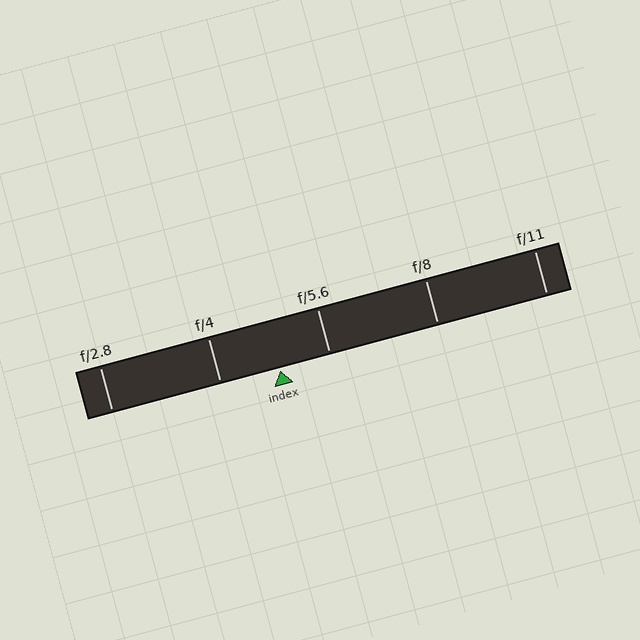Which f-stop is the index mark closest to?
The index mark is closest to f/5.6.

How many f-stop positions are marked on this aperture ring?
There are 5 f-stop positions marked.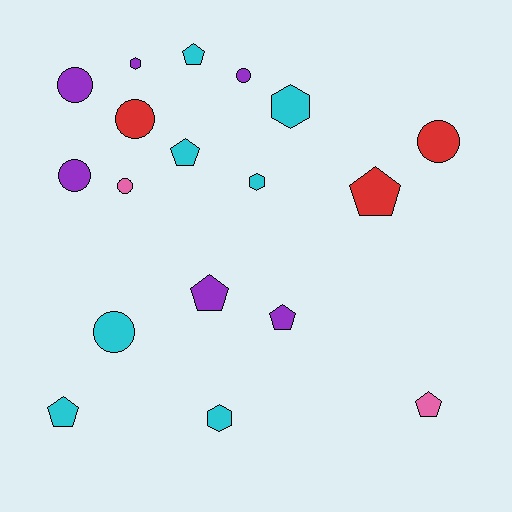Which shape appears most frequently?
Circle, with 7 objects.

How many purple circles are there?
There are 3 purple circles.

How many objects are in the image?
There are 18 objects.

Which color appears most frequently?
Cyan, with 7 objects.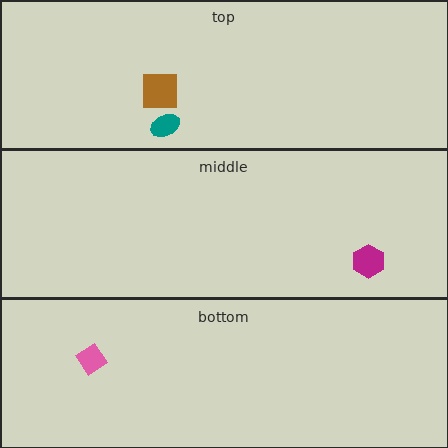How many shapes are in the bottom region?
1.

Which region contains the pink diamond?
The bottom region.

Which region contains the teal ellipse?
The top region.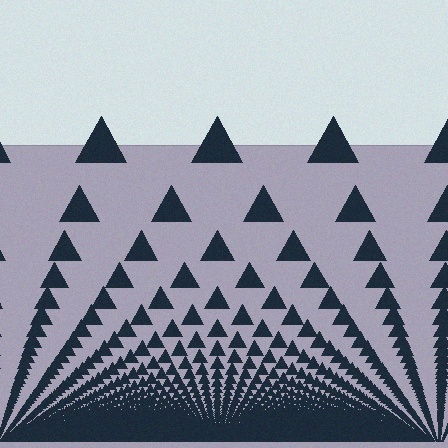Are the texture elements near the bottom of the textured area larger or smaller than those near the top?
Smaller. The gradient is inverted — elements near the bottom are smaller and denser.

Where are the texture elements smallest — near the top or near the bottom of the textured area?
Near the bottom.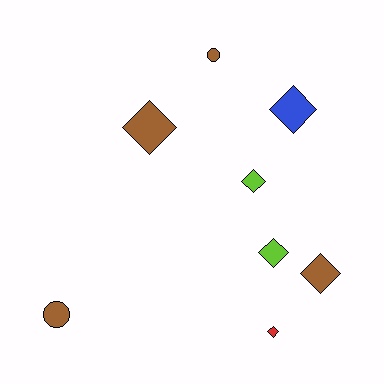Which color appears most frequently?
Brown, with 4 objects.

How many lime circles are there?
There are no lime circles.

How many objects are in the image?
There are 8 objects.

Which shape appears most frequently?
Diamond, with 6 objects.